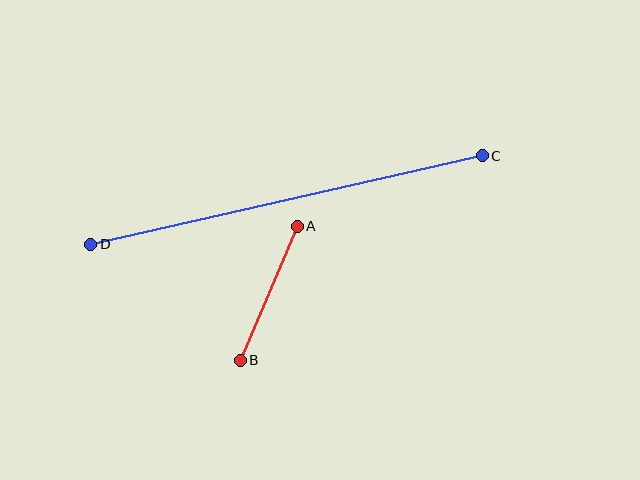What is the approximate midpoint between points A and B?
The midpoint is at approximately (269, 293) pixels.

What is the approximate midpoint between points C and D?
The midpoint is at approximately (286, 200) pixels.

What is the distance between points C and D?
The distance is approximately 401 pixels.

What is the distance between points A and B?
The distance is approximately 145 pixels.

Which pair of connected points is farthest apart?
Points C and D are farthest apart.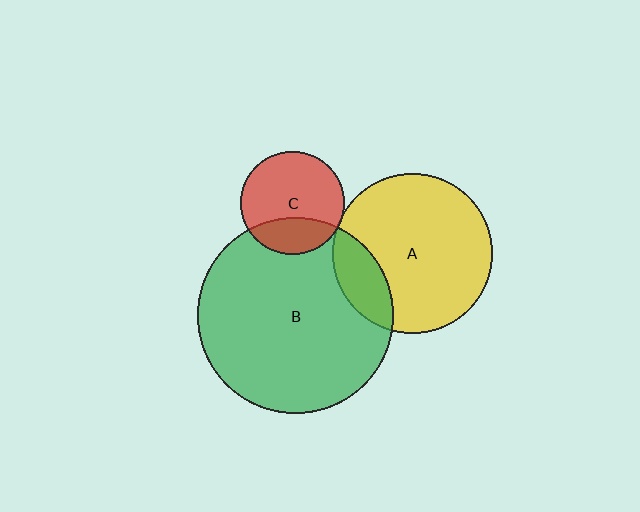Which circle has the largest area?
Circle B (green).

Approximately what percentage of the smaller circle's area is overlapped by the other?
Approximately 20%.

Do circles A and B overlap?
Yes.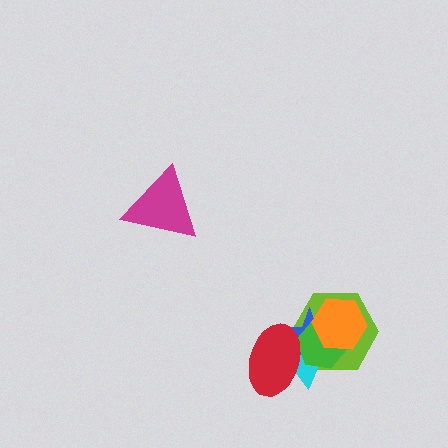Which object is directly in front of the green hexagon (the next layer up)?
The red ellipse is directly in front of the green hexagon.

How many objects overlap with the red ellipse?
4 objects overlap with the red ellipse.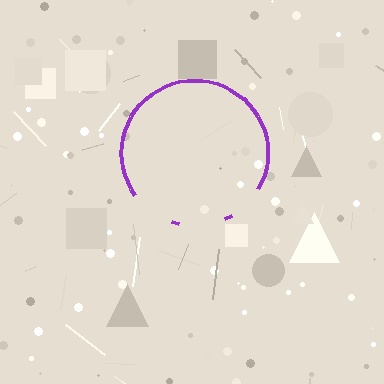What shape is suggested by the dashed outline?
The dashed outline suggests a circle.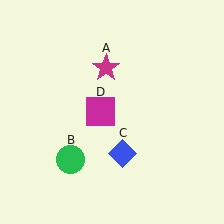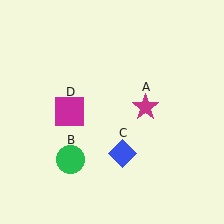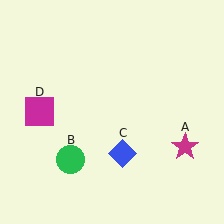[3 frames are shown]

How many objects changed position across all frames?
2 objects changed position: magenta star (object A), magenta square (object D).